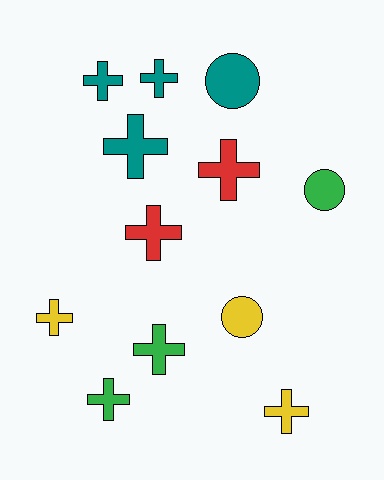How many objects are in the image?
There are 12 objects.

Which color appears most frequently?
Teal, with 4 objects.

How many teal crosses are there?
There are 3 teal crosses.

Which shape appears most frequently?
Cross, with 9 objects.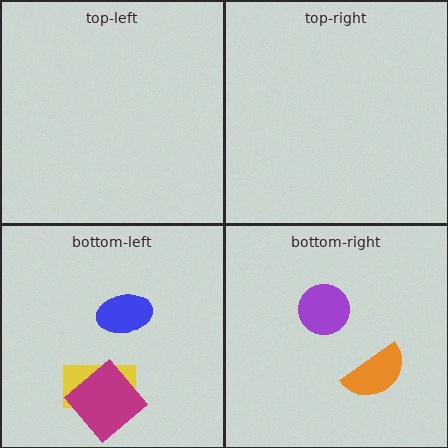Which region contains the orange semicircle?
The bottom-right region.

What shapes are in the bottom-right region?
The orange semicircle, the purple circle.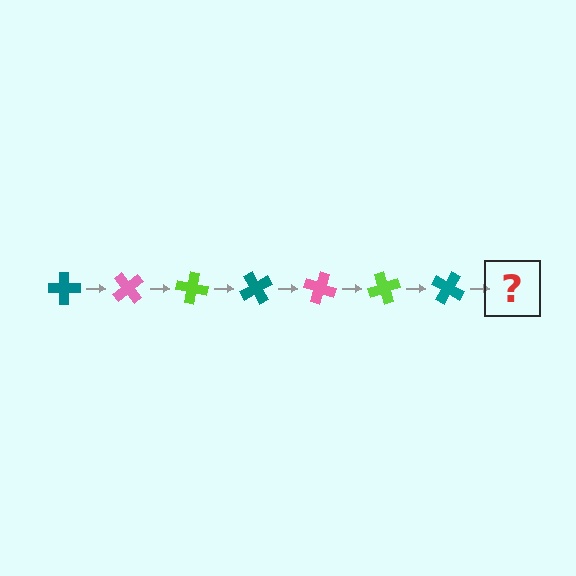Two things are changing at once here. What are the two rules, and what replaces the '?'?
The two rules are that it rotates 50 degrees each step and the color cycles through teal, pink, and lime. The '?' should be a pink cross, rotated 350 degrees from the start.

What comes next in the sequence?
The next element should be a pink cross, rotated 350 degrees from the start.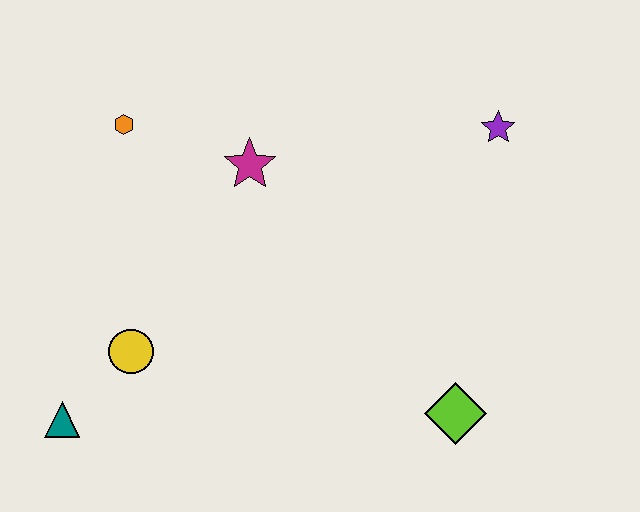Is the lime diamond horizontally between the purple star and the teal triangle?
Yes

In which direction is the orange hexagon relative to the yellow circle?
The orange hexagon is above the yellow circle.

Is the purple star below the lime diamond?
No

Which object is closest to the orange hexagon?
The magenta star is closest to the orange hexagon.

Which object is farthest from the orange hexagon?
The lime diamond is farthest from the orange hexagon.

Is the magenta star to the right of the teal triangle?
Yes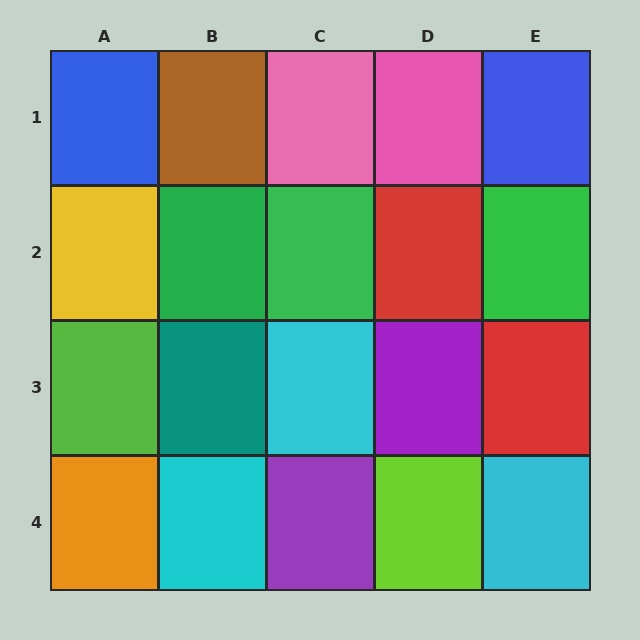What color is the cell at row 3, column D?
Purple.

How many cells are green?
3 cells are green.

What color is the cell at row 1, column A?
Blue.